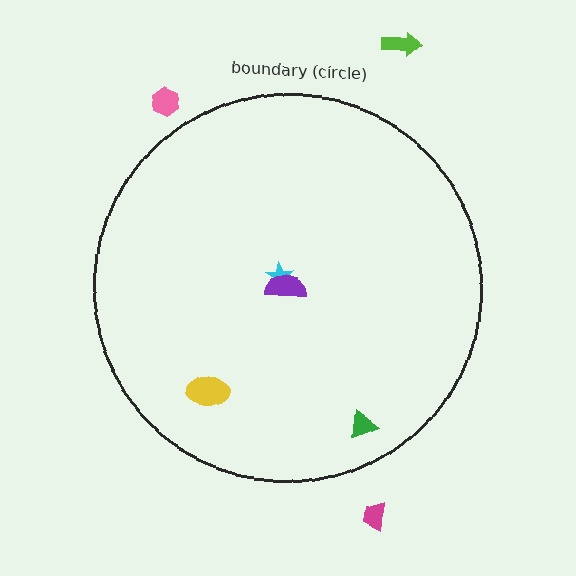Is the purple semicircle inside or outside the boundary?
Inside.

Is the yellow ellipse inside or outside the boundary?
Inside.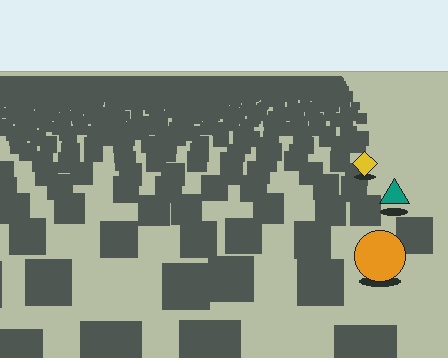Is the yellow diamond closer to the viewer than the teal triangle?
No. The teal triangle is closer — you can tell from the texture gradient: the ground texture is coarser near it.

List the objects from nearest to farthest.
From nearest to farthest: the orange circle, the teal triangle, the yellow diamond.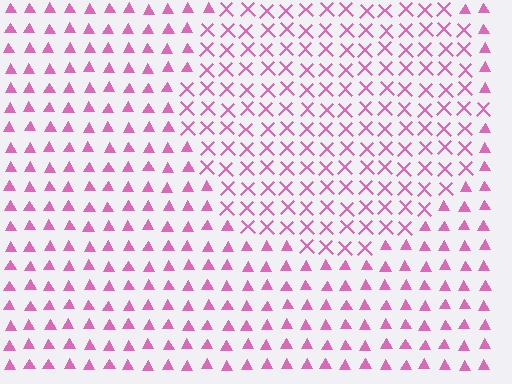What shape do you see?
I see a circle.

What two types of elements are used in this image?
The image uses X marks inside the circle region and triangles outside it.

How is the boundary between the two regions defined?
The boundary is defined by a change in element shape: X marks inside vs. triangles outside. All elements share the same color and spacing.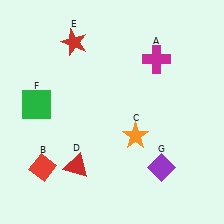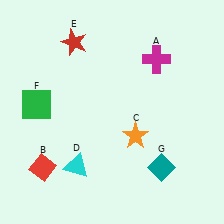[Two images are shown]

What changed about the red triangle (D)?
In Image 1, D is red. In Image 2, it changed to cyan.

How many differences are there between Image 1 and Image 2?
There are 2 differences between the two images.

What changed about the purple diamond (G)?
In Image 1, G is purple. In Image 2, it changed to teal.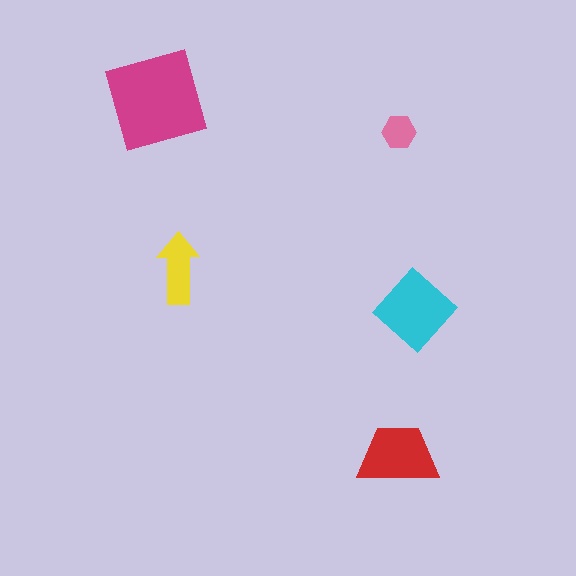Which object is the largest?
The magenta square.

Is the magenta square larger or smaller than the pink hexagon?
Larger.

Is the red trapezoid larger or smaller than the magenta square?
Smaller.